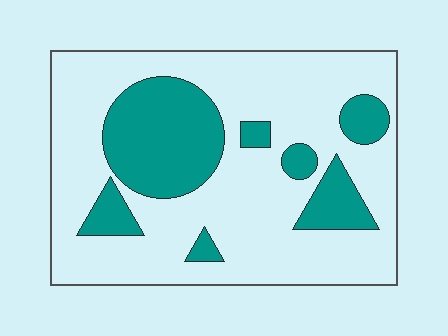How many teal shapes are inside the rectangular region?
7.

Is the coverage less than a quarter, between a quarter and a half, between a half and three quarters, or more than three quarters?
Between a quarter and a half.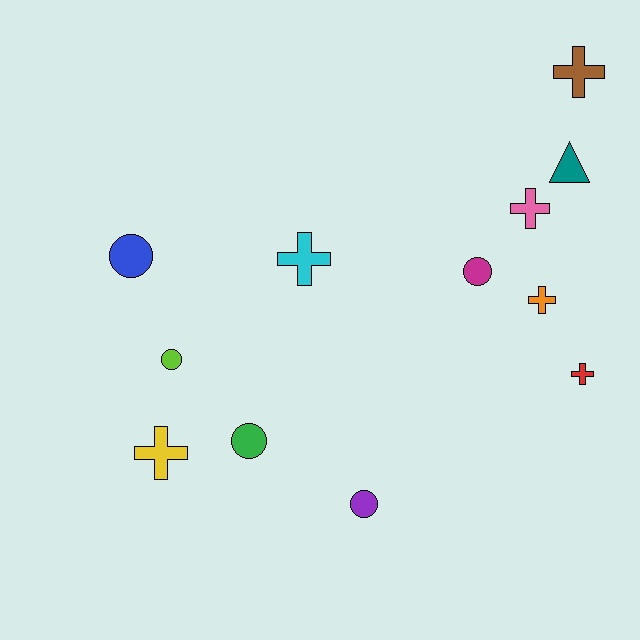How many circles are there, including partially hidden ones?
There are 5 circles.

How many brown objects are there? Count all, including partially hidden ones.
There is 1 brown object.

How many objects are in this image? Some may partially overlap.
There are 12 objects.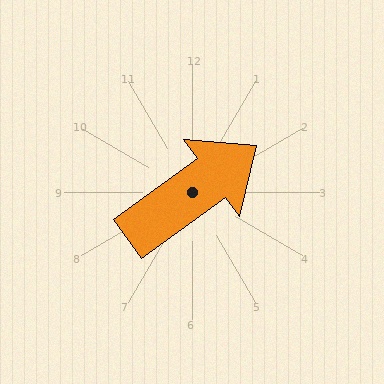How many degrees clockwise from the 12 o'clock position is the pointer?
Approximately 54 degrees.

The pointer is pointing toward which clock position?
Roughly 2 o'clock.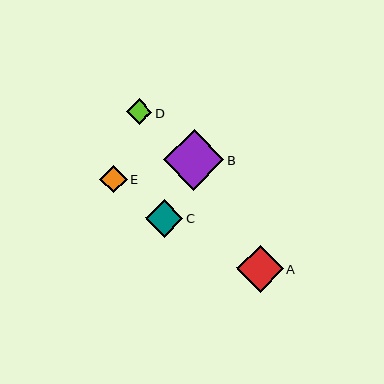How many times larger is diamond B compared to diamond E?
Diamond B is approximately 2.2 times the size of diamond E.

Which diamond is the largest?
Diamond B is the largest with a size of approximately 60 pixels.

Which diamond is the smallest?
Diamond D is the smallest with a size of approximately 26 pixels.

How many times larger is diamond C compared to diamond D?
Diamond C is approximately 1.5 times the size of diamond D.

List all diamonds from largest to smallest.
From largest to smallest: B, A, C, E, D.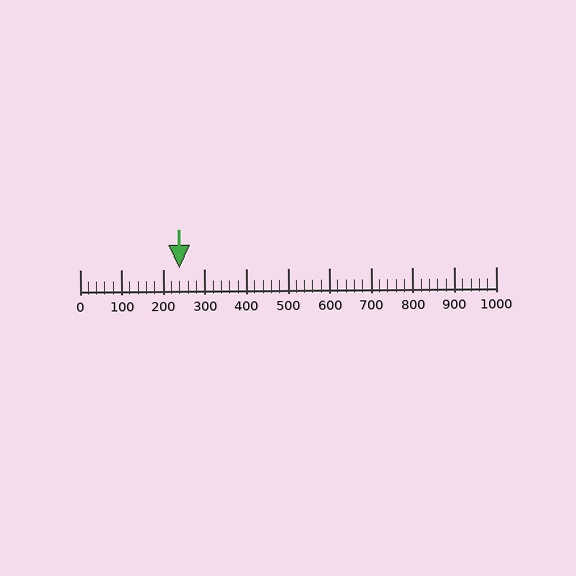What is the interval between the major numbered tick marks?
The major tick marks are spaced 100 units apart.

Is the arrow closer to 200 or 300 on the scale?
The arrow is closer to 200.